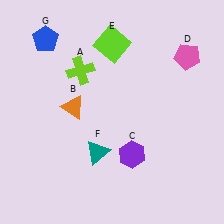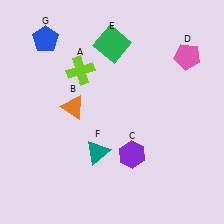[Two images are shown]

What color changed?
The square (E) changed from lime in Image 1 to green in Image 2.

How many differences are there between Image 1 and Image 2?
There is 1 difference between the two images.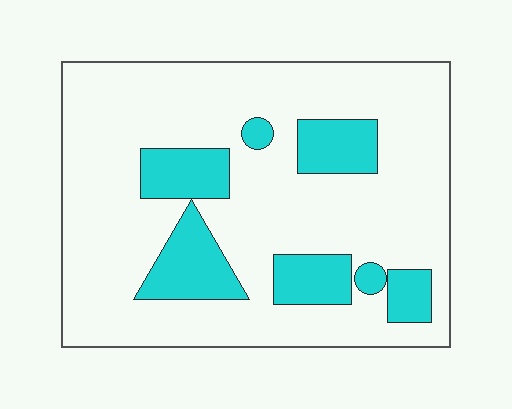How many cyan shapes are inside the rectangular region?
7.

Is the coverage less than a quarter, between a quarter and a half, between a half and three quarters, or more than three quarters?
Less than a quarter.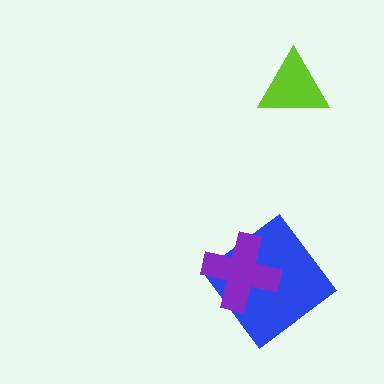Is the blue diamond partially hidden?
Yes, it is partially covered by another shape.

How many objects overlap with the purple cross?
1 object overlaps with the purple cross.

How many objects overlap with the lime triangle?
0 objects overlap with the lime triangle.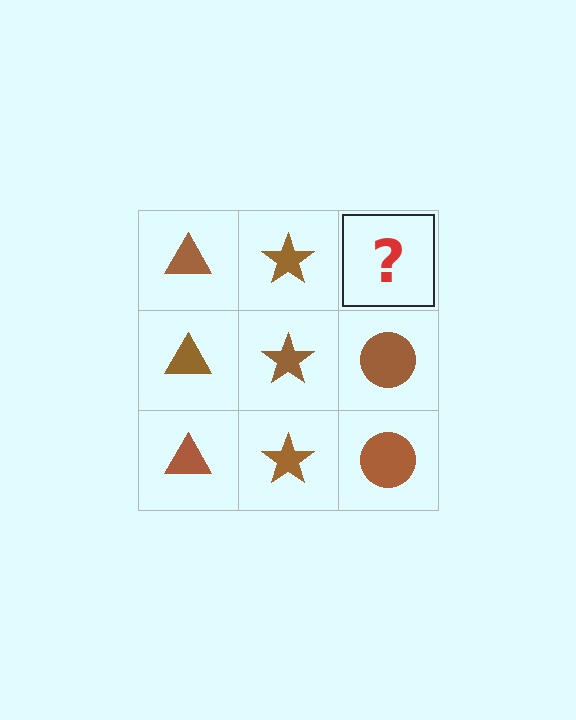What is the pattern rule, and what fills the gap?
The rule is that each column has a consistent shape. The gap should be filled with a brown circle.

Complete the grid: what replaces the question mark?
The question mark should be replaced with a brown circle.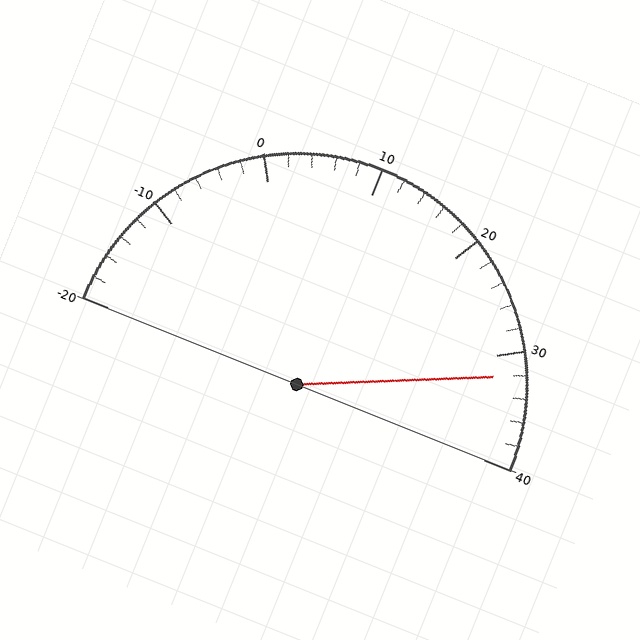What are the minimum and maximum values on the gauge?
The gauge ranges from -20 to 40.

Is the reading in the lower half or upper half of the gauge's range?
The reading is in the upper half of the range (-20 to 40).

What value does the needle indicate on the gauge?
The needle indicates approximately 32.